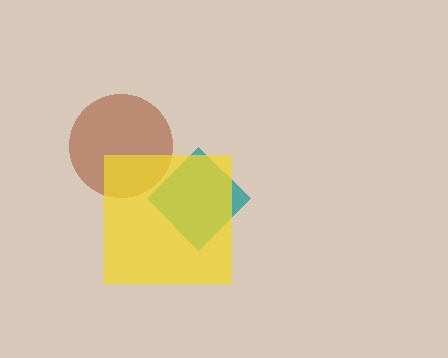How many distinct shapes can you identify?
There are 3 distinct shapes: a teal diamond, a brown circle, a yellow square.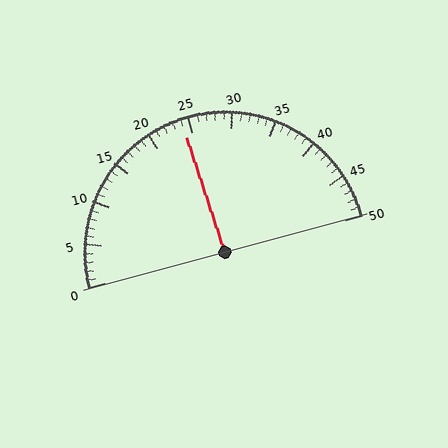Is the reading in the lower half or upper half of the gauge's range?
The reading is in the lower half of the range (0 to 50).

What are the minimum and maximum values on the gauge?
The gauge ranges from 0 to 50.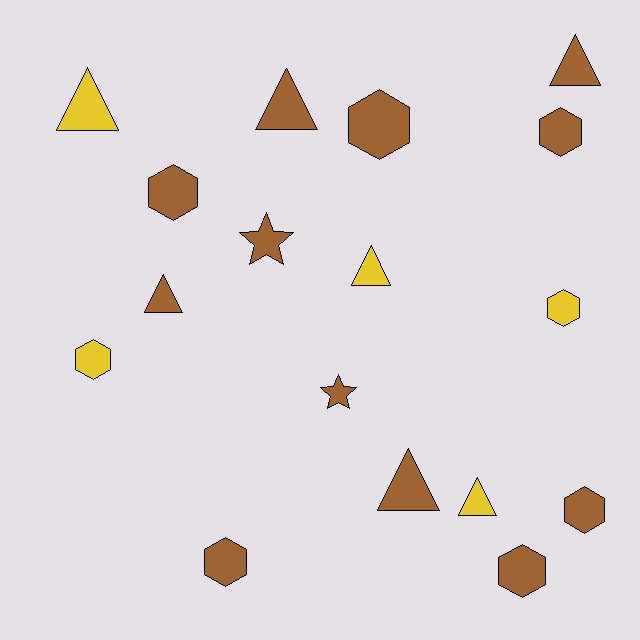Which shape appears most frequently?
Hexagon, with 8 objects.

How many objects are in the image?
There are 17 objects.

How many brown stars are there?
There are 2 brown stars.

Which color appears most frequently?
Brown, with 12 objects.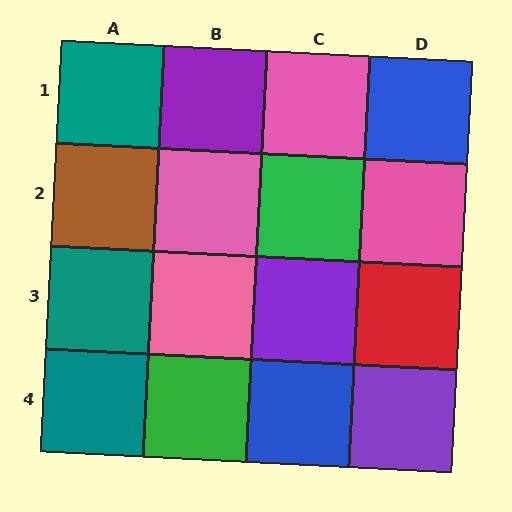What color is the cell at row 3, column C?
Purple.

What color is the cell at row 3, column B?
Pink.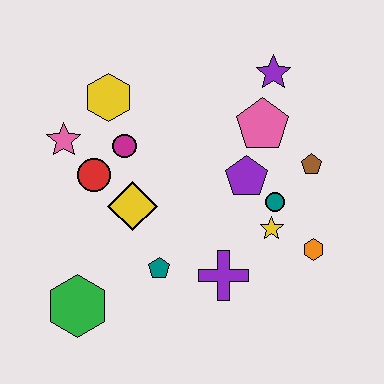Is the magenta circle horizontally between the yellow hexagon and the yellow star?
Yes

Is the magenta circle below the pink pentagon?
Yes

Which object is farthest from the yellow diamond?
The purple star is farthest from the yellow diamond.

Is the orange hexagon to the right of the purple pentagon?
Yes